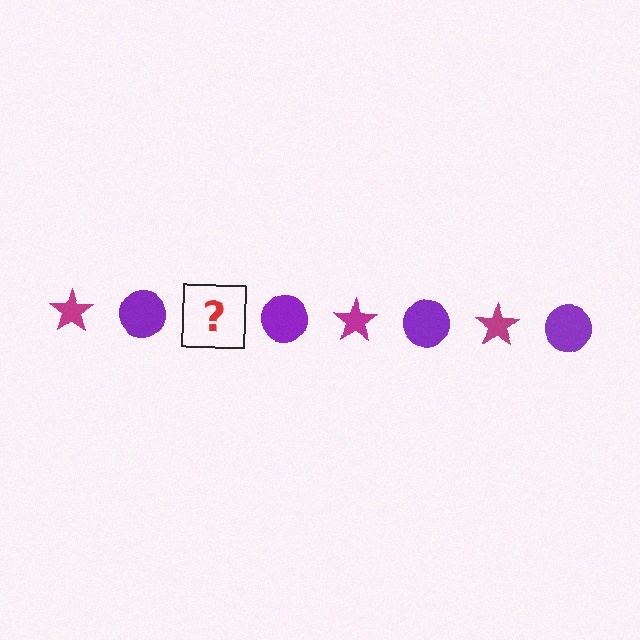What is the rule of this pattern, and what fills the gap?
The rule is that the pattern alternates between magenta star and purple circle. The gap should be filled with a magenta star.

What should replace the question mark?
The question mark should be replaced with a magenta star.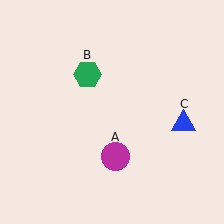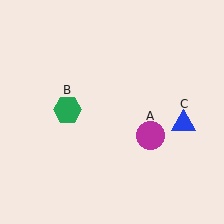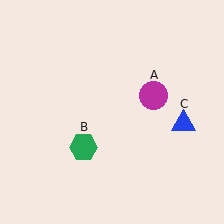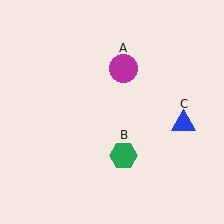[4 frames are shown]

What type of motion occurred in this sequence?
The magenta circle (object A), green hexagon (object B) rotated counterclockwise around the center of the scene.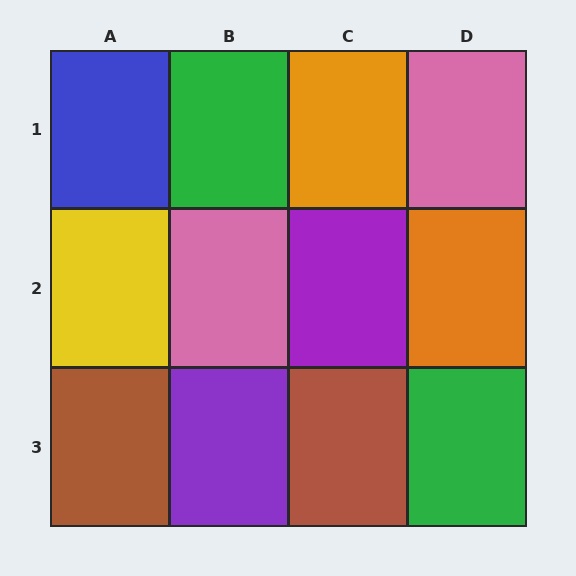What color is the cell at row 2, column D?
Orange.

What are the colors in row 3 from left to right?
Brown, purple, brown, green.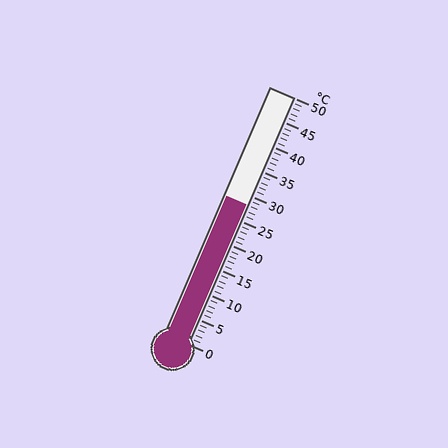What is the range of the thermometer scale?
The thermometer scale ranges from 0°C to 50°C.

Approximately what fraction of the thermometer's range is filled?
The thermometer is filled to approximately 55% of its range.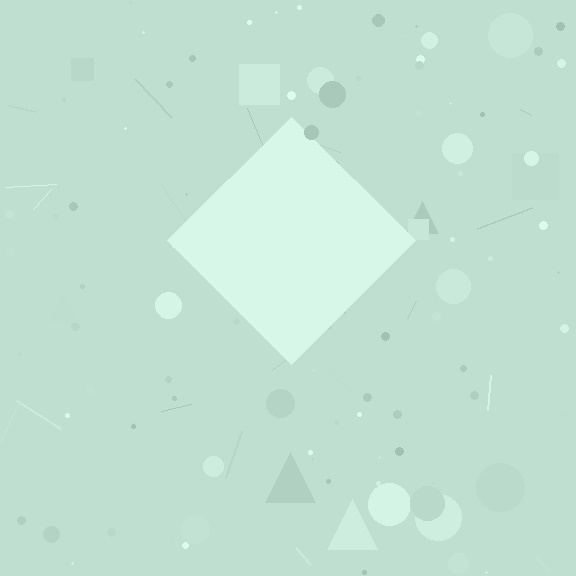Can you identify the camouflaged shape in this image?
The camouflaged shape is a diamond.